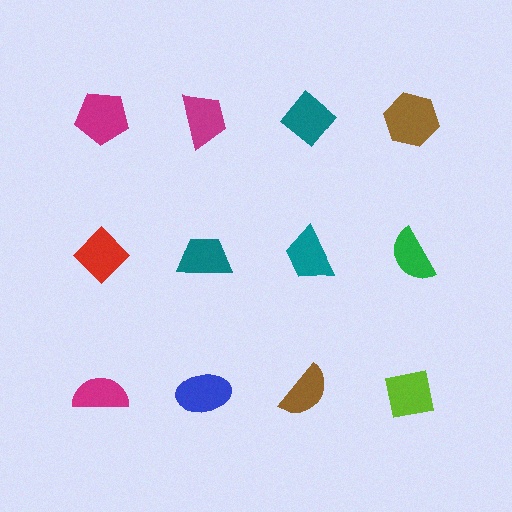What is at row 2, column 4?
A green semicircle.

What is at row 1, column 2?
A magenta trapezoid.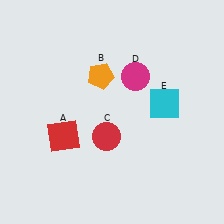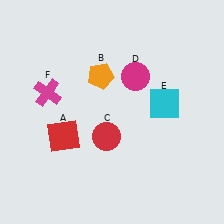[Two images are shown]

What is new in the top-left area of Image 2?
A magenta cross (F) was added in the top-left area of Image 2.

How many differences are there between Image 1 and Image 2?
There is 1 difference between the two images.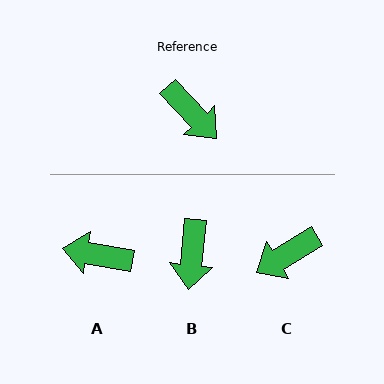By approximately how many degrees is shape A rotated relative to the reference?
Approximately 143 degrees clockwise.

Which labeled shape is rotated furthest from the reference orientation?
A, about 143 degrees away.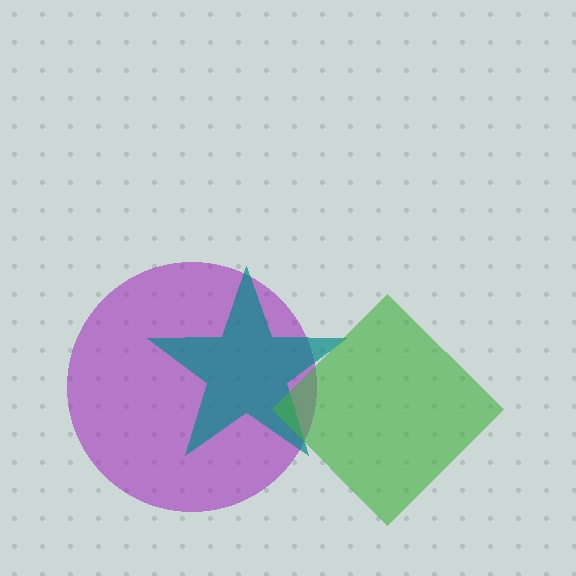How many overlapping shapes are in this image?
There are 3 overlapping shapes in the image.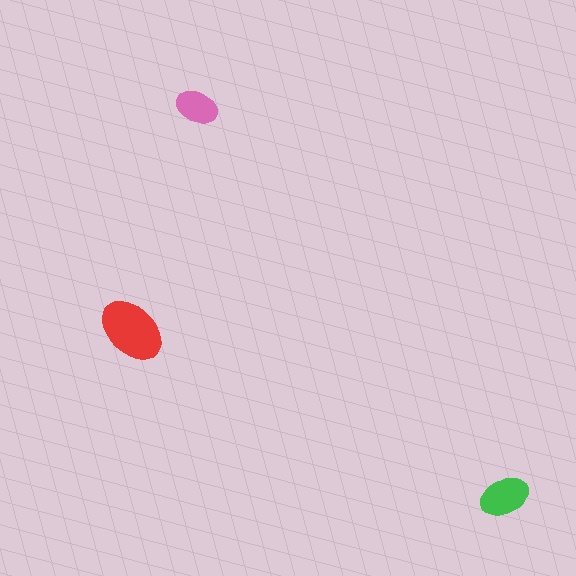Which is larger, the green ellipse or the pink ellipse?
The green one.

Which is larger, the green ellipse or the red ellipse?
The red one.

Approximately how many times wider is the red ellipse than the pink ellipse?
About 1.5 times wider.